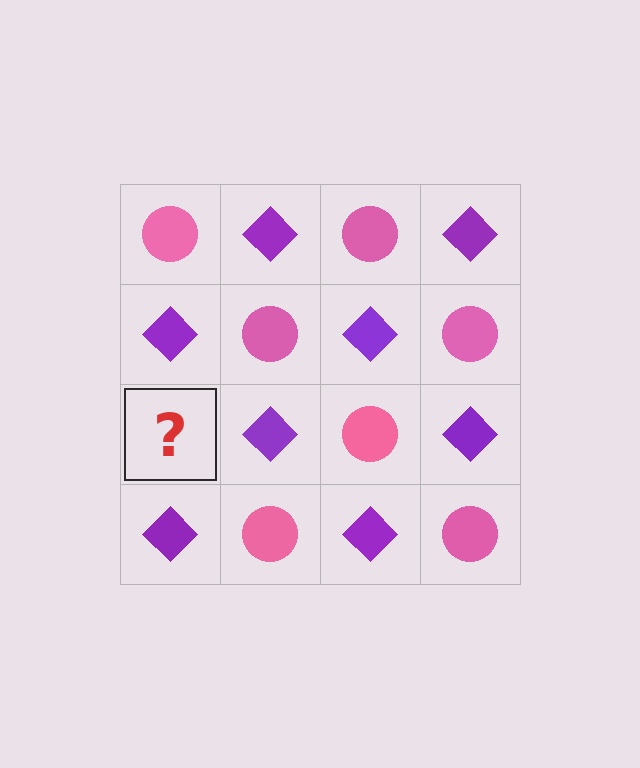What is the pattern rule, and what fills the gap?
The rule is that it alternates pink circle and purple diamond in a checkerboard pattern. The gap should be filled with a pink circle.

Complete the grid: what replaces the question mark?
The question mark should be replaced with a pink circle.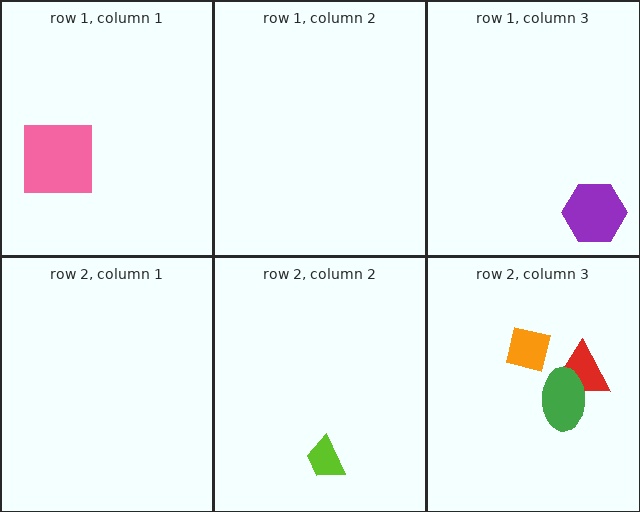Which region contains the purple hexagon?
The row 1, column 3 region.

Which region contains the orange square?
The row 2, column 3 region.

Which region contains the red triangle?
The row 2, column 3 region.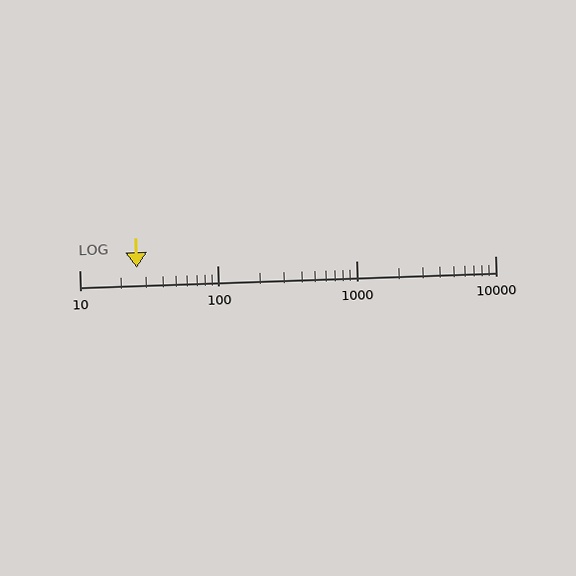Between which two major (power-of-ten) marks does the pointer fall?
The pointer is between 10 and 100.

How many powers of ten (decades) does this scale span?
The scale spans 3 decades, from 10 to 10000.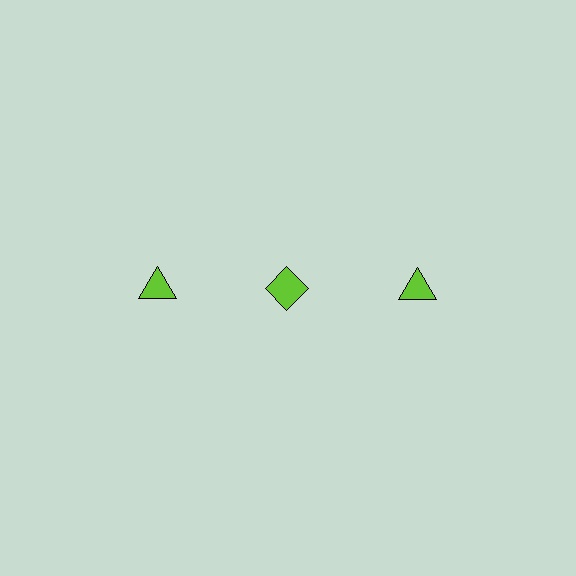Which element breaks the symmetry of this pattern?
The lime diamond in the top row, second from left column breaks the symmetry. All other shapes are lime triangles.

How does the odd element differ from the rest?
It has a different shape: diamond instead of triangle.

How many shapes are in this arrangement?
There are 3 shapes arranged in a grid pattern.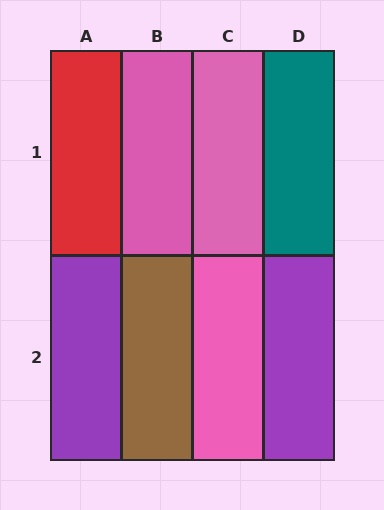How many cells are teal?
1 cell is teal.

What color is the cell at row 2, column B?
Brown.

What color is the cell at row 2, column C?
Pink.